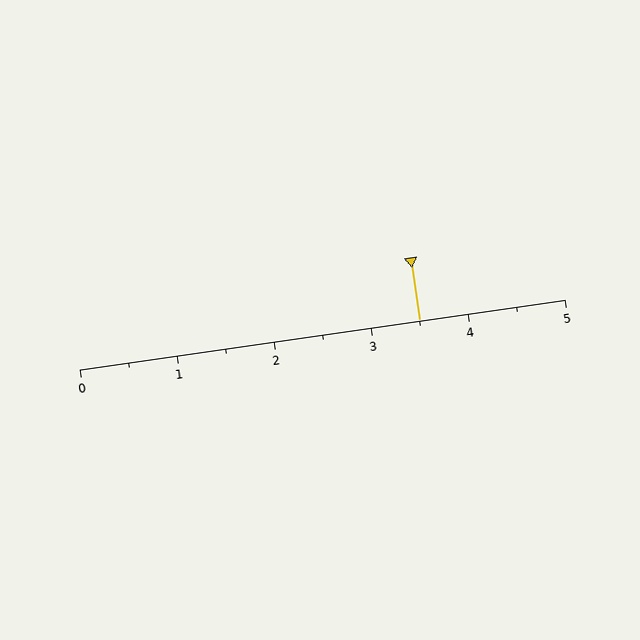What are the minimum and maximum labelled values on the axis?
The axis runs from 0 to 5.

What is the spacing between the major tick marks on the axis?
The major ticks are spaced 1 apart.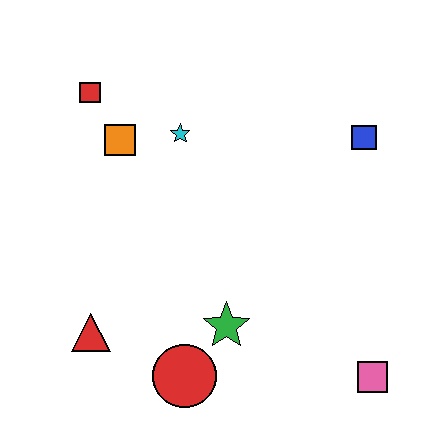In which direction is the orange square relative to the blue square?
The orange square is to the left of the blue square.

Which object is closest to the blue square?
The cyan star is closest to the blue square.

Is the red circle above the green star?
No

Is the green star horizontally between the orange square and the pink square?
Yes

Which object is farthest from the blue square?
The red triangle is farthest from the blue square.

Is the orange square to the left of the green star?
Yes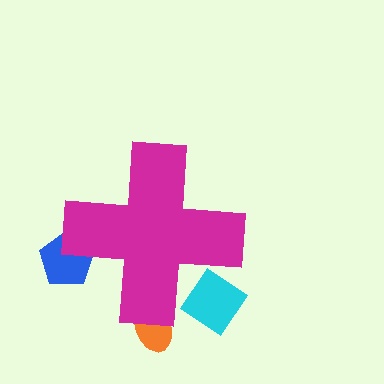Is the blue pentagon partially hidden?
Yes, the blue pentagon is partially hidden behind the magenta cross.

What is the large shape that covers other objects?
A magenta cross.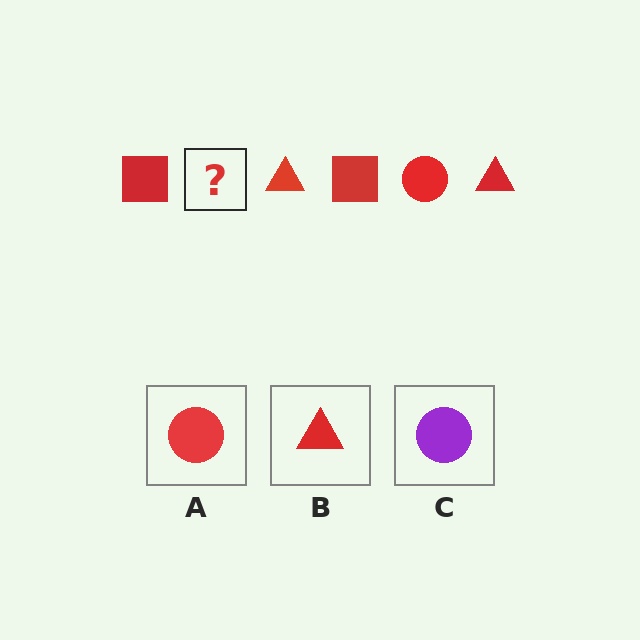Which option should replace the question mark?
Option A.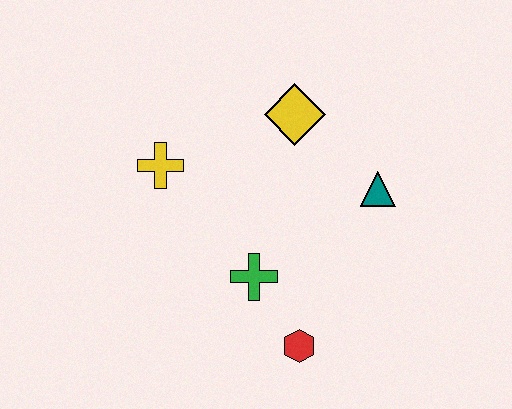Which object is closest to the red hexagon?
The green cross is closest to the red hexagon.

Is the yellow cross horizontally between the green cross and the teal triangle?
No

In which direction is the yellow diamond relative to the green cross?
The yellow diamond is above the green cross.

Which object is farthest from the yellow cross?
The red hexagon is farthest from the yellow cross.